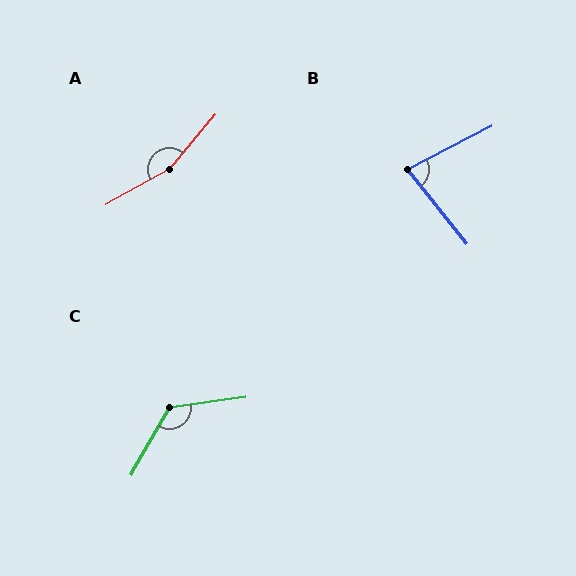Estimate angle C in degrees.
Approximately 127 degrees.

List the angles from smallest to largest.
B (78°), C (127°), A (159°).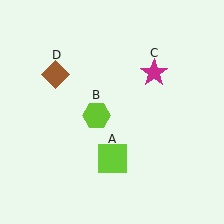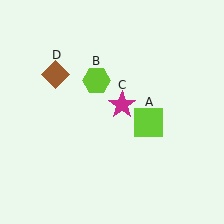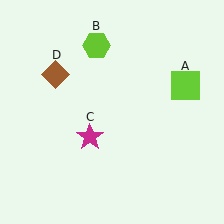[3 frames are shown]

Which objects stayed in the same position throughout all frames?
Brown diamond (object D) remained stationary.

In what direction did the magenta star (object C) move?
The magenta star (object C) moved down and to the left.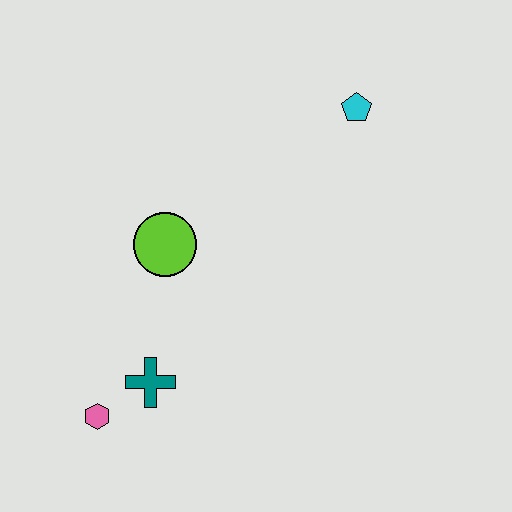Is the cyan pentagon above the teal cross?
Yes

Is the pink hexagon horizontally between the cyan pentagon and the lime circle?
No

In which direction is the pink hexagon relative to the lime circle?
The pink hexagon is below the lime circle.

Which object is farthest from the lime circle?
The cyan pentagon is farthest from the lime circle.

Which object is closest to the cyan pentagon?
The lime circle is closest to the cyan pentagon.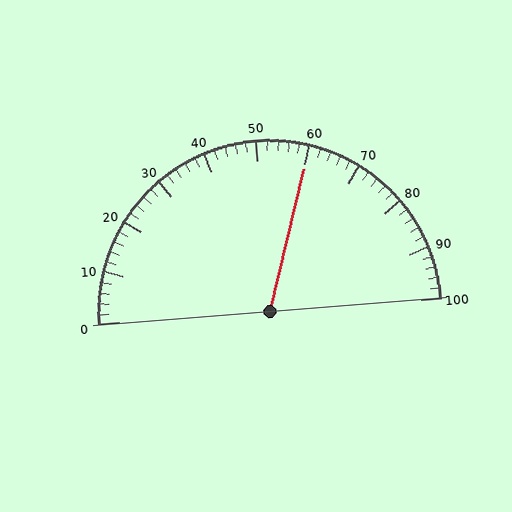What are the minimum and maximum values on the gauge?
The gauge ranges from 0 to 100.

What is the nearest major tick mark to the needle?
The nearest major tick mark is 60.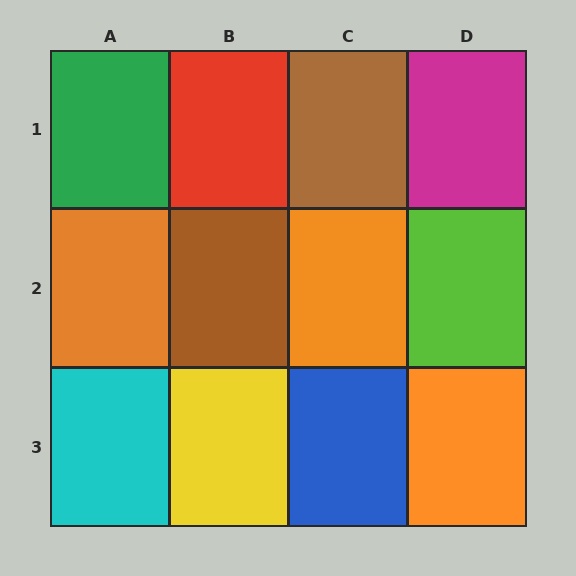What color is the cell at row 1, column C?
Brown.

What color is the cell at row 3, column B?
Yellow.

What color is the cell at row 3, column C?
Blue.